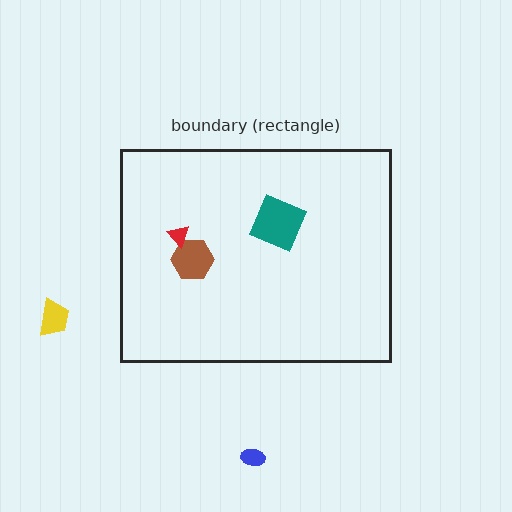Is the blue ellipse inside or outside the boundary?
Outside.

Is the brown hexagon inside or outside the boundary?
Inside.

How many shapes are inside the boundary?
3 inside, 2 outside.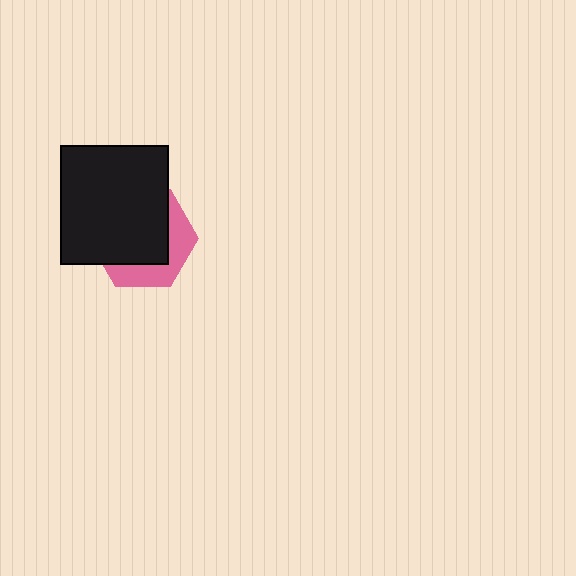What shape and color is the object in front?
The object in front is a black rectangle.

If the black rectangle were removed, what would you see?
You would see the complete pink hexagon.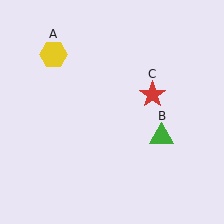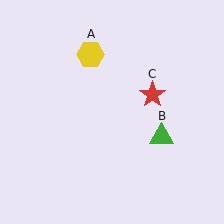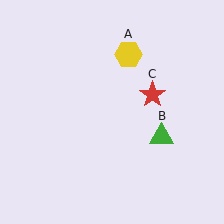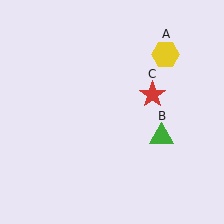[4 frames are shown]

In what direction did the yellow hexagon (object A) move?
The yellow hexagon (object A) moved right.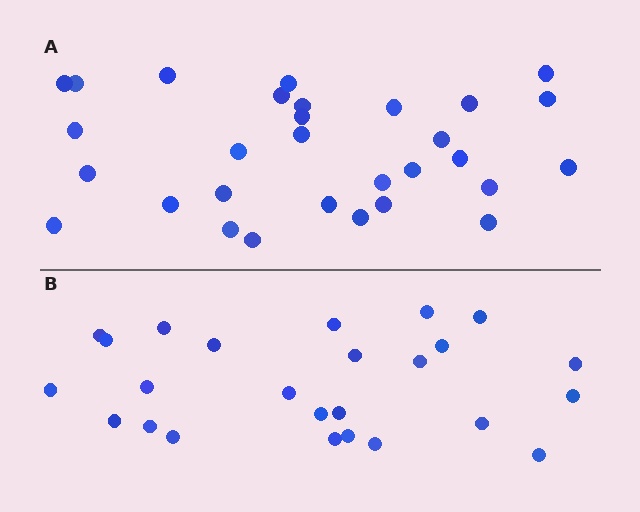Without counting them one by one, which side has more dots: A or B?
Region A (the top region) has more dots.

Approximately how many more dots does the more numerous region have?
Region A has about 5 more dots than region B.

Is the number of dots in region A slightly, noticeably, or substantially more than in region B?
Region A has only slightly more — the two regions are fairly close. The ratio is roughly 1.2 to 1.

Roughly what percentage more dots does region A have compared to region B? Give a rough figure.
About 20% more.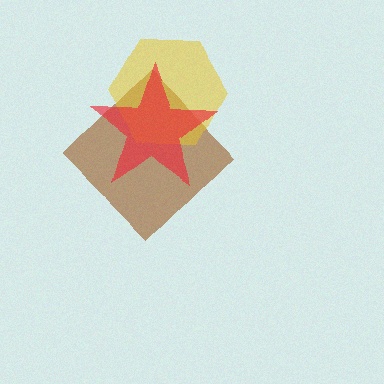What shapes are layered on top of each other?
The layered shapes are: a brown diamond, a yellow hexagon, a red star.